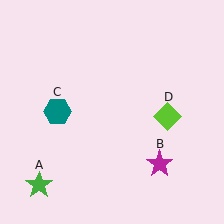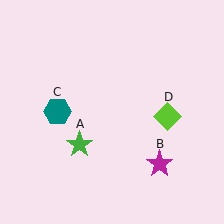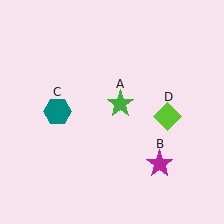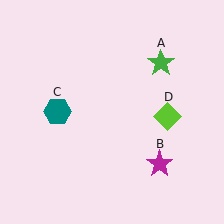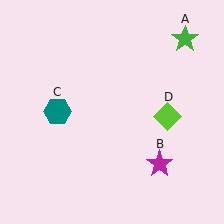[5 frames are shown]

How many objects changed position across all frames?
1 object changed position: green star (object A).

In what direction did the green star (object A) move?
The green star (object A) moved up and to the right.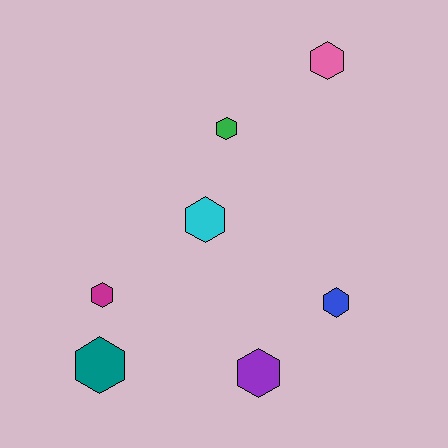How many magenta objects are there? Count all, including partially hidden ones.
There is 1 magenta object.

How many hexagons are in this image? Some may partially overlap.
There are 7 hexagons.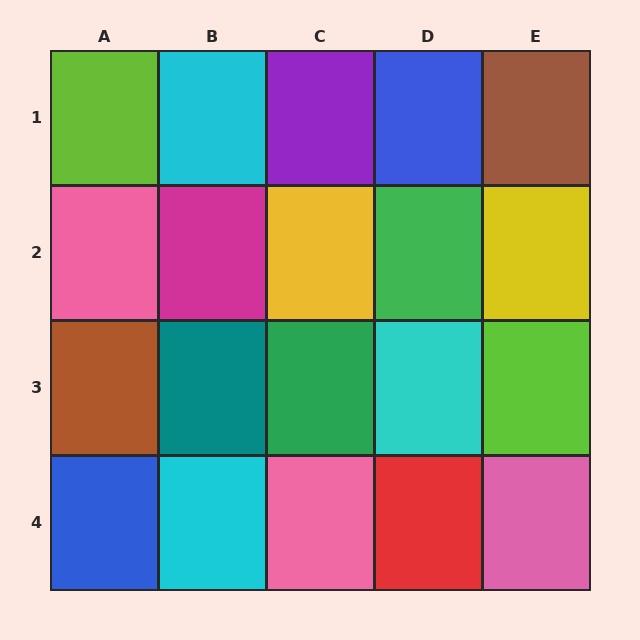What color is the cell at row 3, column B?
Teal.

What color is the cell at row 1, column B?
Cyan.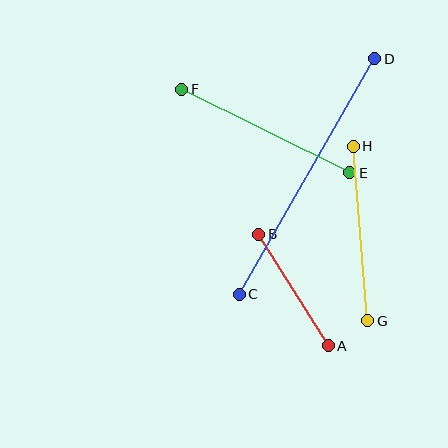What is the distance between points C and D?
The distance is approximately 272 pixels.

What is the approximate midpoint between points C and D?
The midpoint is at approximately (307, 176) pixels.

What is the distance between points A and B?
The distance is approximately 131 pixels.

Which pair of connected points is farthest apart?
Points C and D are farthest apart.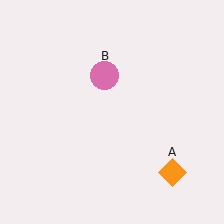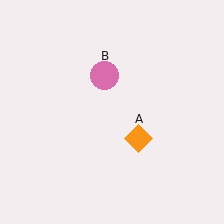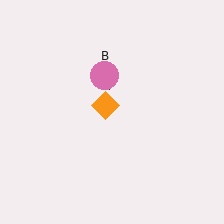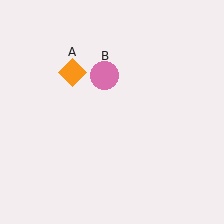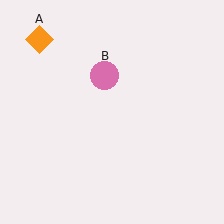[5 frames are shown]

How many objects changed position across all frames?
1 object changed position: orange diamond (object A).